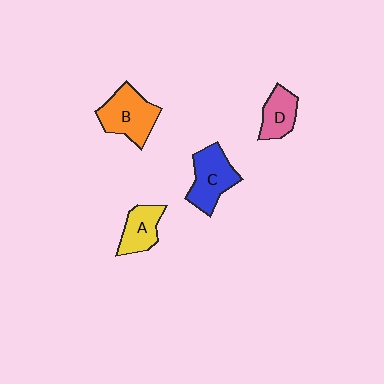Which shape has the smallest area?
Shape D (pink).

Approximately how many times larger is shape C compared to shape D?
Approximately 1.5 times.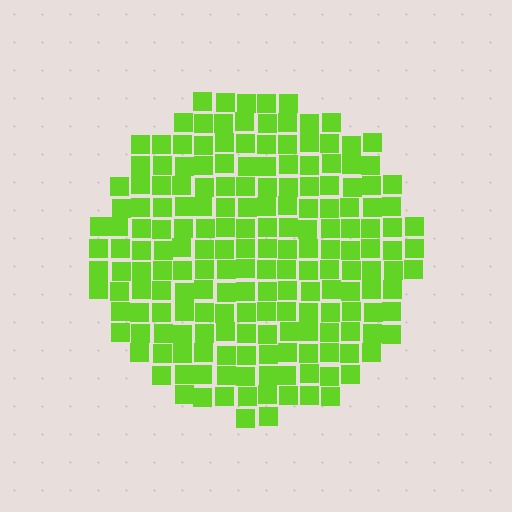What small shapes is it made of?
It is made of small squares.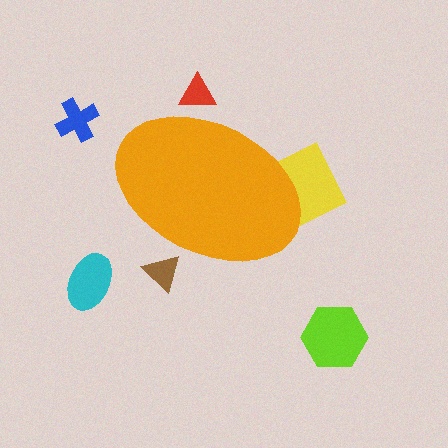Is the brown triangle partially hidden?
Yes, the brown triangle is partially hidden behind the orange ellipse.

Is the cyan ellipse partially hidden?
No, the cyan ellipse is fully visible.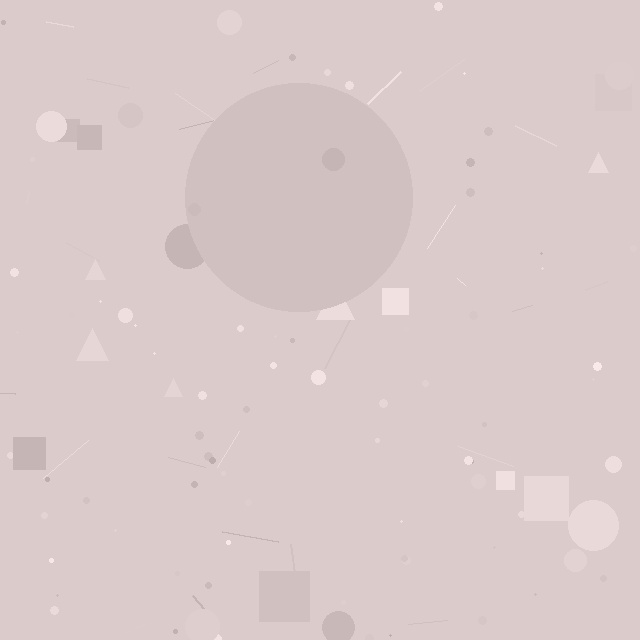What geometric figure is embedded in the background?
A circle is embedded in the background.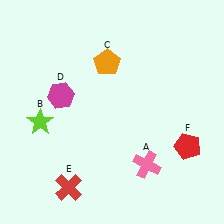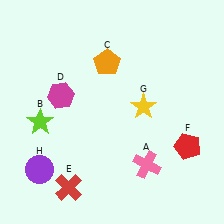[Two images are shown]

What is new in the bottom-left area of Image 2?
A purple circle (H) was added in the bottom-left area of Image 2.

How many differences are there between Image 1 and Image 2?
There are 2 differences between the two images.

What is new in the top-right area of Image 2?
A yellow star (G) was added in the top-right area of Image 2.